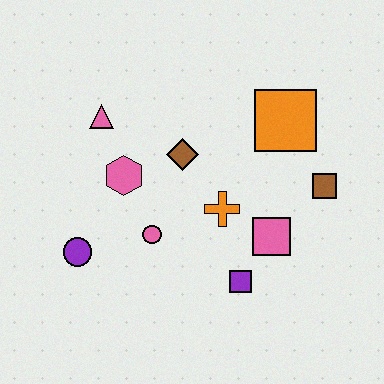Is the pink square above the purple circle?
Yes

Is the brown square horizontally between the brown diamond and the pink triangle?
No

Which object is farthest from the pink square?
The pink triangle is farthest from the pink square.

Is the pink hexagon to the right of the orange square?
No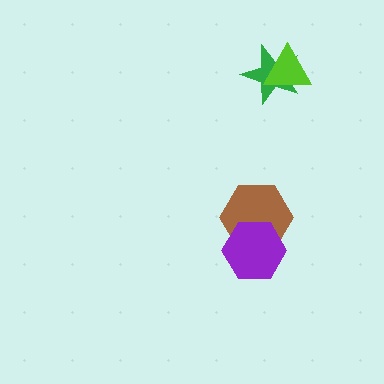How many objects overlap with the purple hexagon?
1 object overlaps with the purple hexagon.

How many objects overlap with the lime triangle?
1 object overlaps with the lime triangle.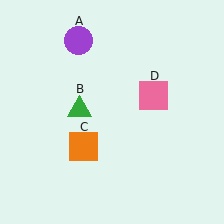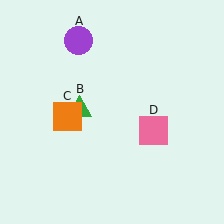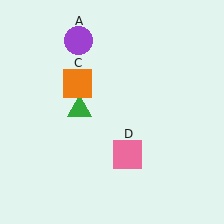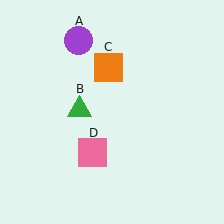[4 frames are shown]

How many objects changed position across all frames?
2 objects changed position: orange square (object C), pink square (object D).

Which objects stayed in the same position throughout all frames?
Purple circle (object A) and green triangle (object B) remained stationary.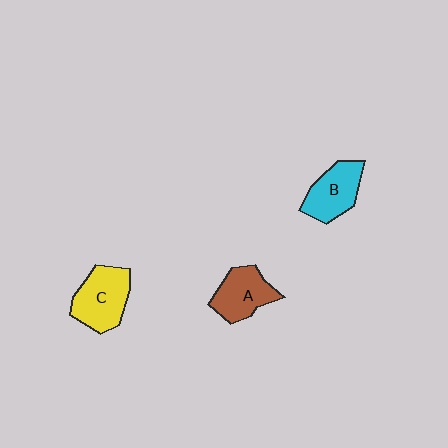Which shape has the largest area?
Shape C (yellow).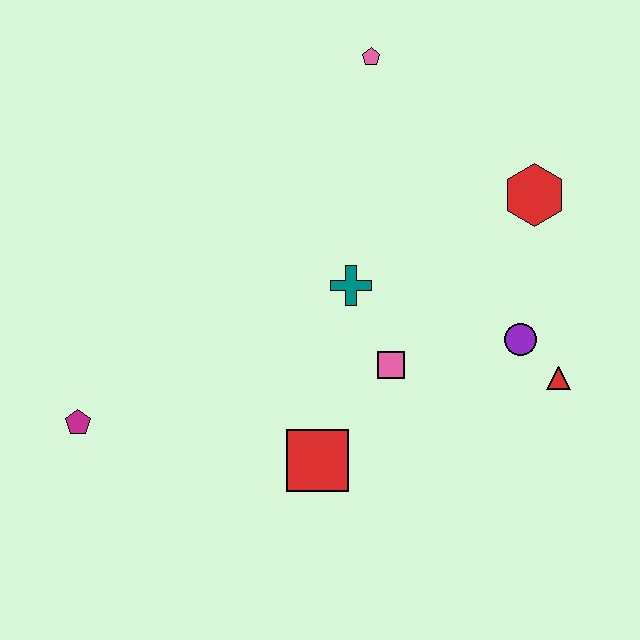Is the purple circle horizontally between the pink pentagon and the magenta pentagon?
No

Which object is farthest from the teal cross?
The magenta pentagon is farthest from the teal cross.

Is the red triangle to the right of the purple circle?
Yes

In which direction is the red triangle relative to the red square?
The red triangle is to the right of the red square.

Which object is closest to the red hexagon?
The purple circle is closest to the red hexagon.